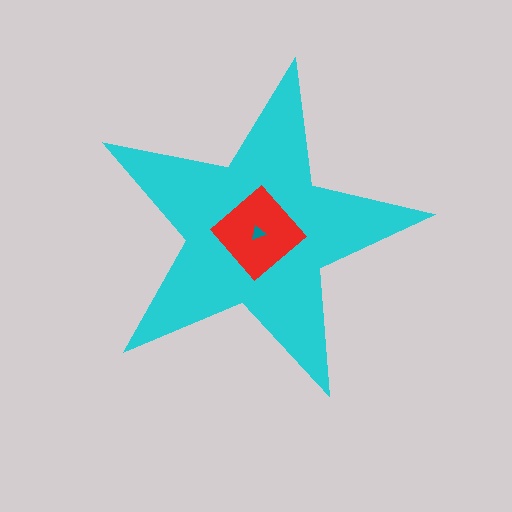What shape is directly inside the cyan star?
The red diamond.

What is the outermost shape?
The cyan star.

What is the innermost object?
The teal triangle.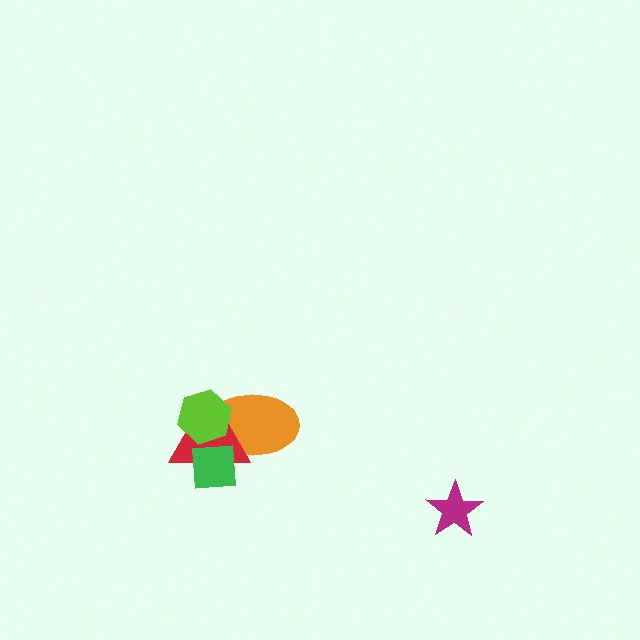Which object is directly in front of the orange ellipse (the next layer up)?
The red triangle is directly in front of the orange ellipse.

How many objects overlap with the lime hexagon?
2 objects overlap with the lime hexagon.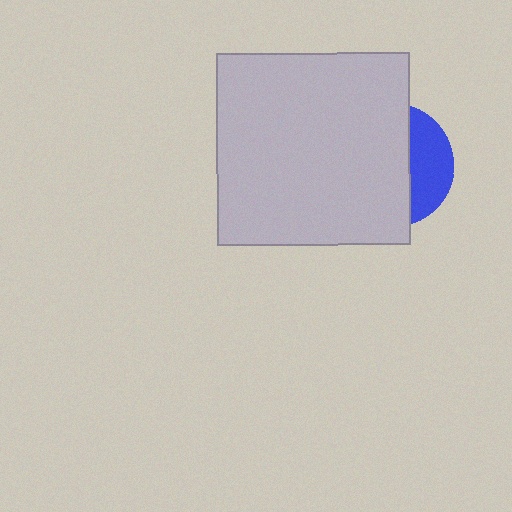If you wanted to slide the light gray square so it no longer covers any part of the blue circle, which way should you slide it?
Slide it left — that is the most direct way to separate the two shapes.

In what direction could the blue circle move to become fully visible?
The blue circle could move right. That would shift it out from behind the light gray square entirely.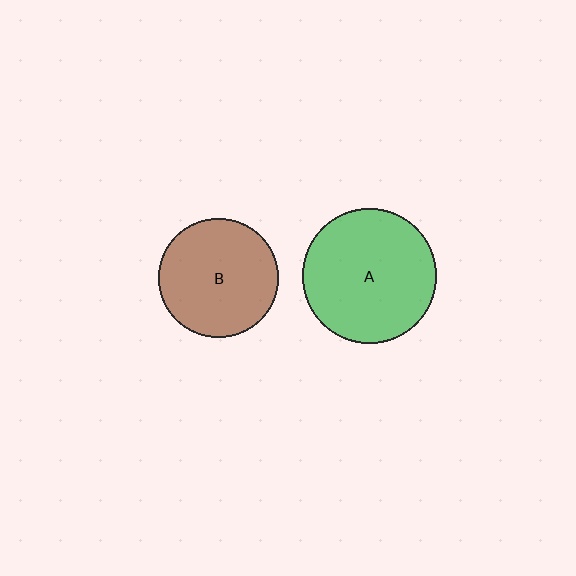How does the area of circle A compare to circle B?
Approximately 1.3 times.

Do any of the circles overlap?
No, none of the circles overlap.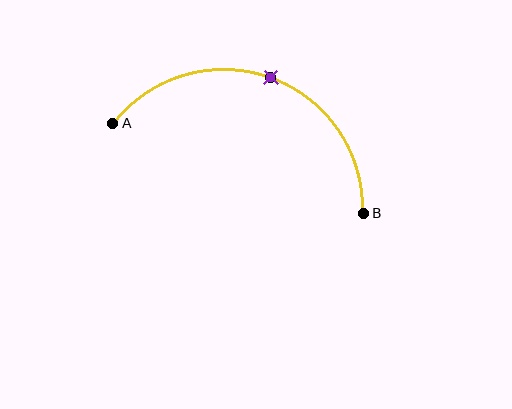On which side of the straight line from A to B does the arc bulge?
The arc bulges above the straight line connecting A and B.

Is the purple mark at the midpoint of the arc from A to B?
Yes. The purple mark lies on the arc at equal arc-length from both A and B — it is the arc midpoint.